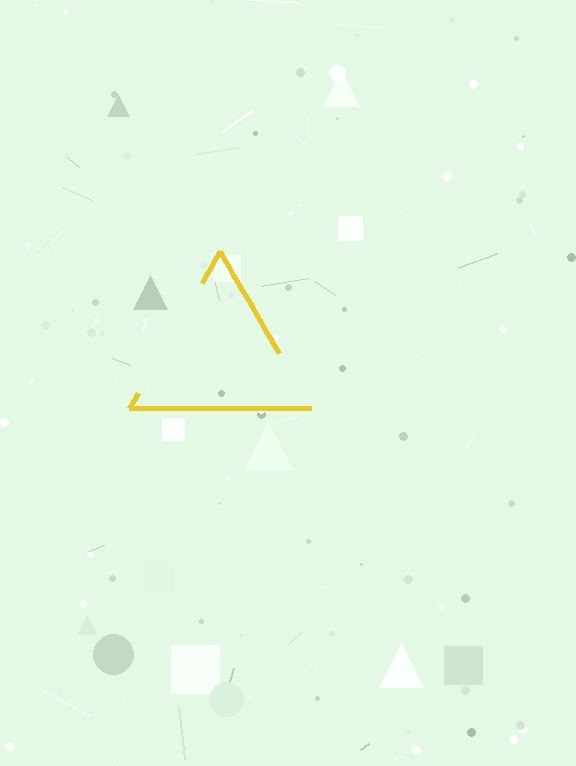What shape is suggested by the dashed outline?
The dashed outline suggests a triangle.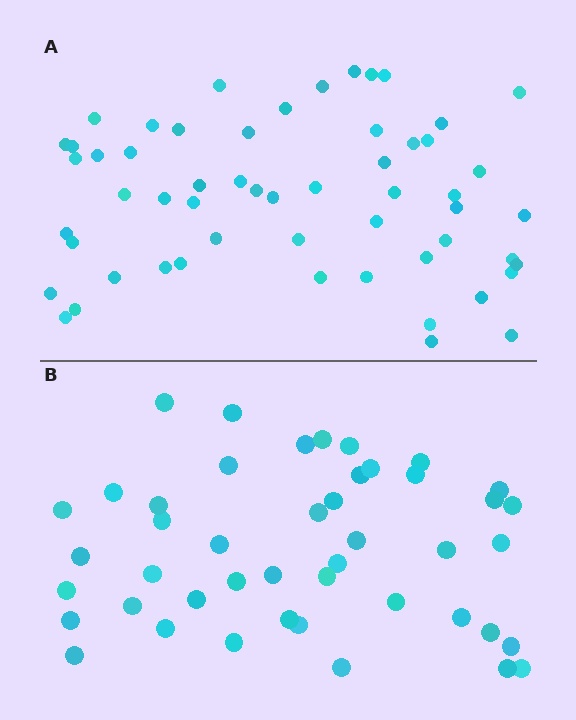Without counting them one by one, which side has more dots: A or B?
Region A (the top region) has more dots.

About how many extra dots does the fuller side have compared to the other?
Region A has roughly 12 or so more dots than region B.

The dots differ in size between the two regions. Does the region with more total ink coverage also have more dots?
No. Region B has more total ink coverage because its dots are larger, but region A actually contains more individual dots. Total area can be misleading — the number of items is what matters here.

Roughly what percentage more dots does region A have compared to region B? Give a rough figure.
About 25% more.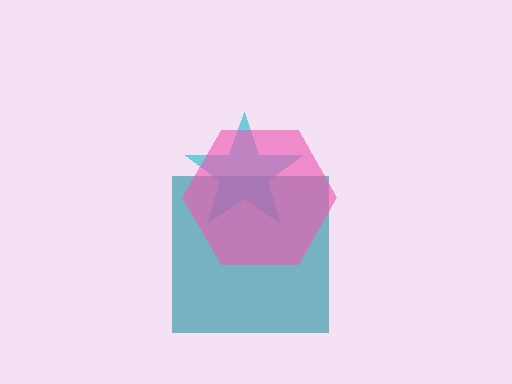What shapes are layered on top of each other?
The layered shapes are: a cyan star, a teal square, a pink hexagon.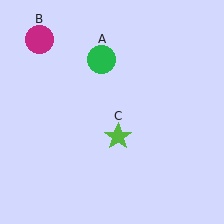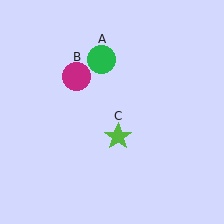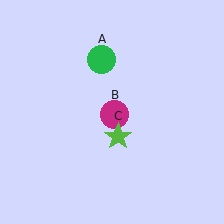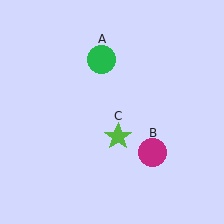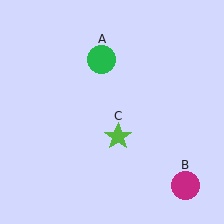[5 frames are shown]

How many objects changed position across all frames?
1 object changed position: magenta circle (object B).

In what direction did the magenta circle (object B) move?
The magenta circle (object B) moved down and to the right.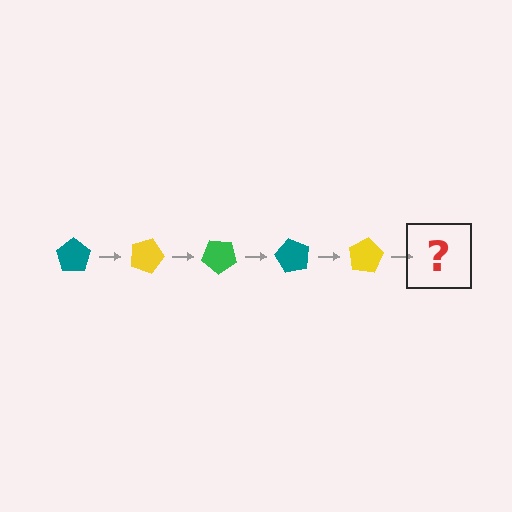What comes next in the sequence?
The next element should be a green pentagon, rotated 100 degrees from the start.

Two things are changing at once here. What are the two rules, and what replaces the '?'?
The two rules are that it rotates 20 degrees each step and the color cycles through teal, yellow, and green. The '?' should be a green pentagon, rotated 100 degrees from the start.